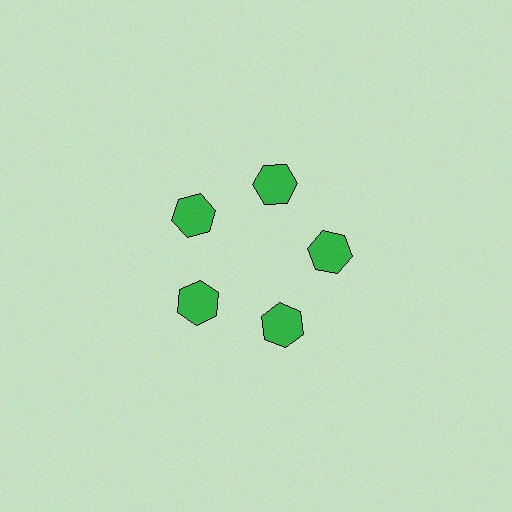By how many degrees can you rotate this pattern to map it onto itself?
The pattern maps onto itself every 72 degrees of rotation.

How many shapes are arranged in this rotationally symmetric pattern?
There are 5 shapes, arranged in 5 groups of 1.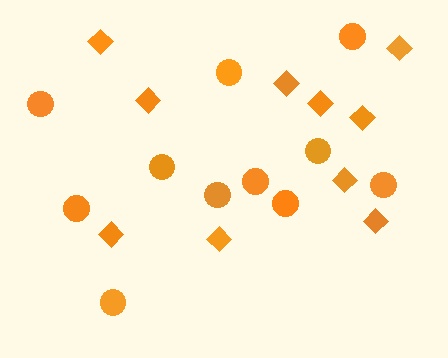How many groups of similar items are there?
There are 2 groups: one group of circles (11) and one group of diamonds (10).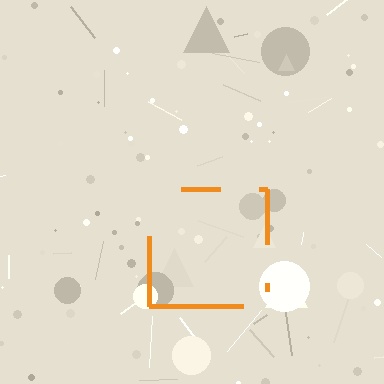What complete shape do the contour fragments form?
The contour fragments form a square.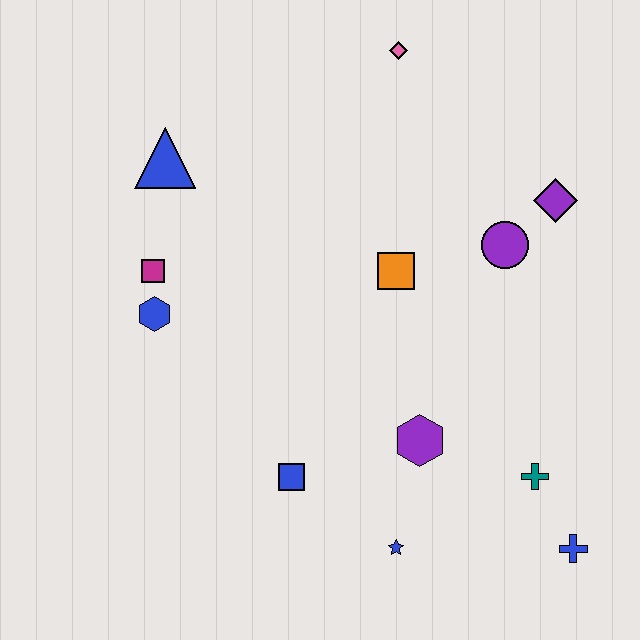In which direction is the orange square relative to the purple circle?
The orange square is to the left of the purple circle.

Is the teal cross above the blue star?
Yes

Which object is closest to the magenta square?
The blue hexagon is closest to the magenta square.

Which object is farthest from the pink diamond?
The blue cross is farthest from the pink diamond.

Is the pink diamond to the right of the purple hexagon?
No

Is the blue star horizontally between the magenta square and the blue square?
No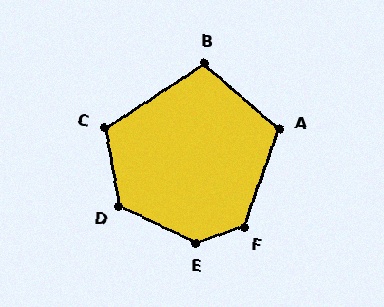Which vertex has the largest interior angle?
E, at approximately 135 degrees.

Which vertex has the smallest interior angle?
B, at approximately 106 degrees.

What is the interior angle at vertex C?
Approximately 113 degrees (obtuse).